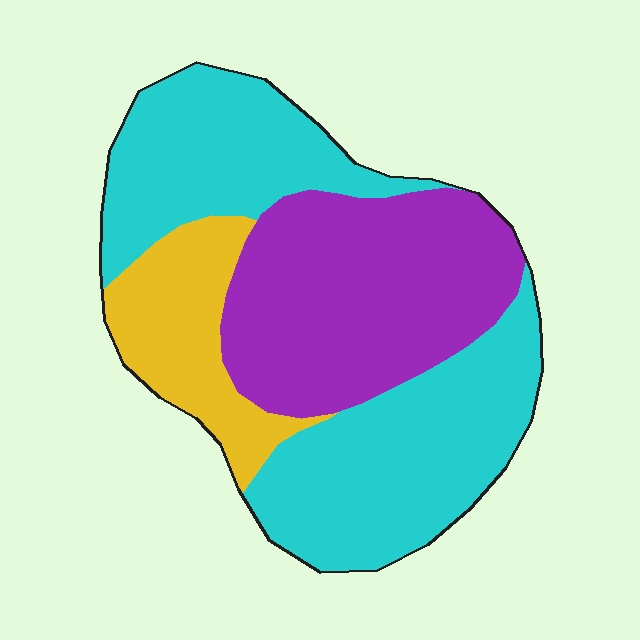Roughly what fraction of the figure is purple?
Purple covers about 35% of the figure.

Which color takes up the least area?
Yellow, at roughly 15%.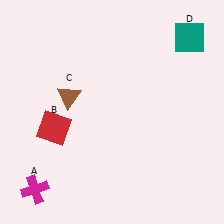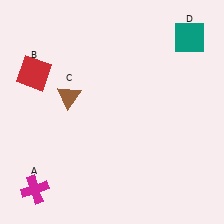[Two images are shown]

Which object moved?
The red square (B) moved up.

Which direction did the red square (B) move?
The red square (B) moved up.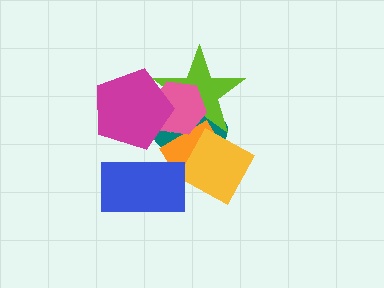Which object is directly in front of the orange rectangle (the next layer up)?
The yellow diamond is directly in front of the orange rectangle.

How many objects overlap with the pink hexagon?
4 objects overlap with the pink hexagon.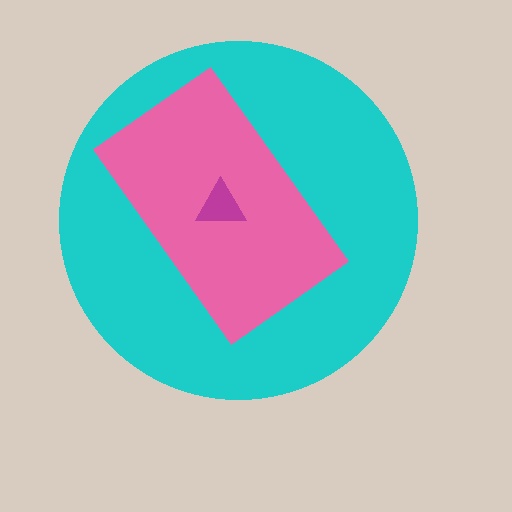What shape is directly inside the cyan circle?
The pink rectangle.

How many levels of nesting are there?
3.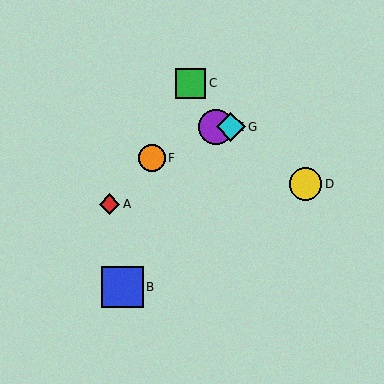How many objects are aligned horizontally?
2 objects (E, G) are aligned horizontally.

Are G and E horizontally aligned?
Yes, both are at y≈127.